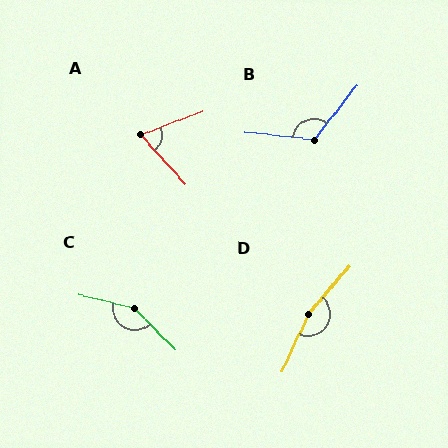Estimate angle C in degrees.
Approximately 148 degrees.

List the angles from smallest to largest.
A (68°), B (122°), C (148°), D (164°).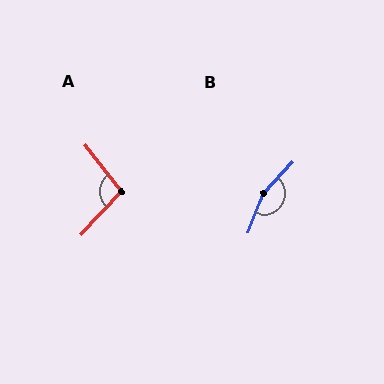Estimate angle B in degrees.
Approximately 157 degrees.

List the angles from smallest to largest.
A (99°), B (157°).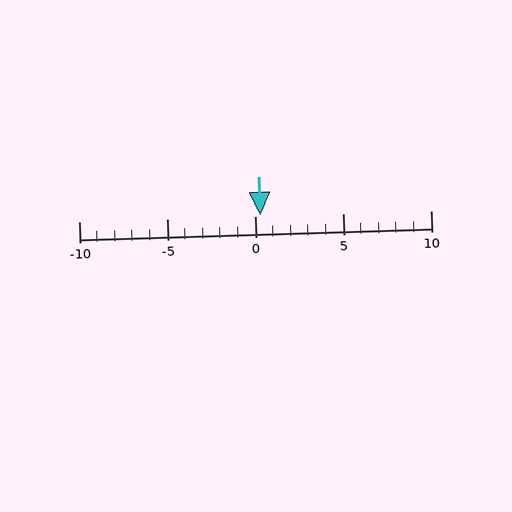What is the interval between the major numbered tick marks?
The major tick marks are spaced 5 units apart.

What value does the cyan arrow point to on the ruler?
The cyan arrow points to approximately 0.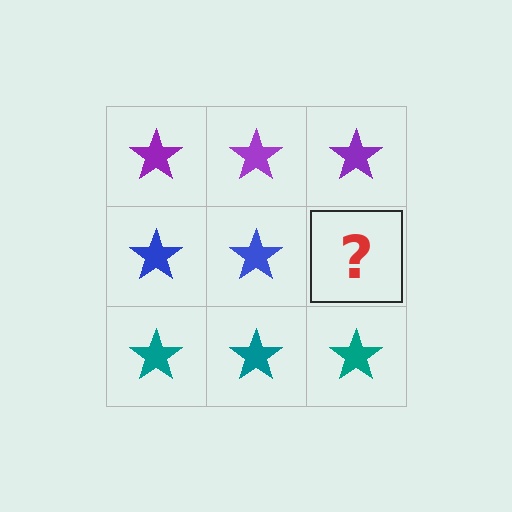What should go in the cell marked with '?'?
The missing cell should contain a blue star.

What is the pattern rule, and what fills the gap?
The rule is that each row has a consistent color. The gap should be filled with a blue star.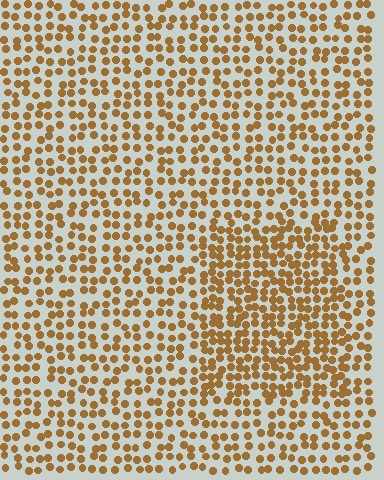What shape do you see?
I see a rectangle.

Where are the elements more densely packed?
The elements are more densely packed inside the rectangle boundary.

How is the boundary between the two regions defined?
The boundary is defined by a change in element density (approximately 1.6x ratio). All elements are the same color, size, and shape.